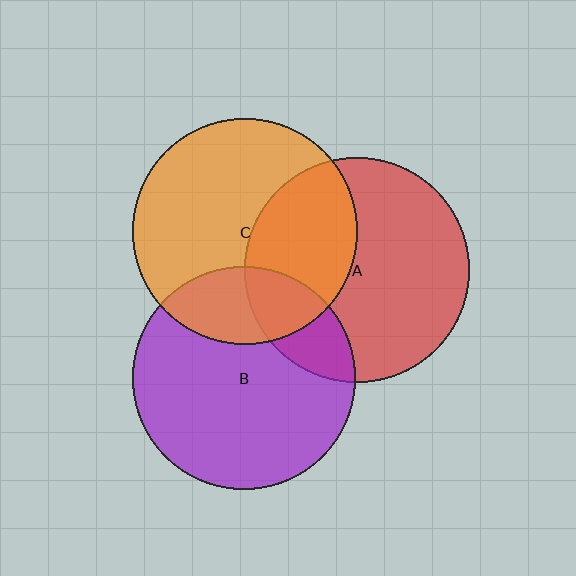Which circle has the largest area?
Circle C (orange).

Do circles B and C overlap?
Yes.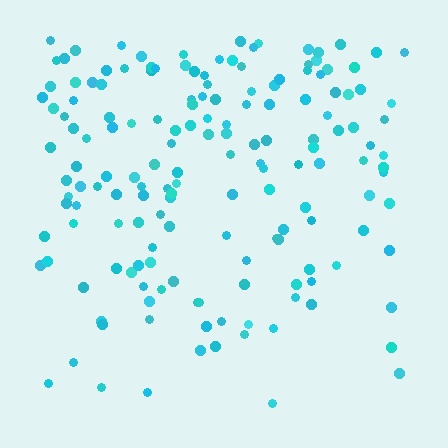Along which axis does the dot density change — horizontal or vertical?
Vertical.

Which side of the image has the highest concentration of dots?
The top.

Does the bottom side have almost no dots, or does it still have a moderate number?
Still a moderate number, just noticeably fewer than the top.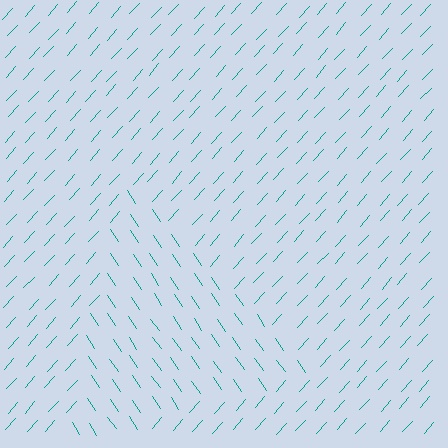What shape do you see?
I see a triangle.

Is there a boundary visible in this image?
Yes, there is a texture boundary formed by a change in line orientation.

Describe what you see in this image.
The image is filled with small teal line segments. A triangle region in the image has lines oriented differently from the surrounding lines, creating a visible texture boundary.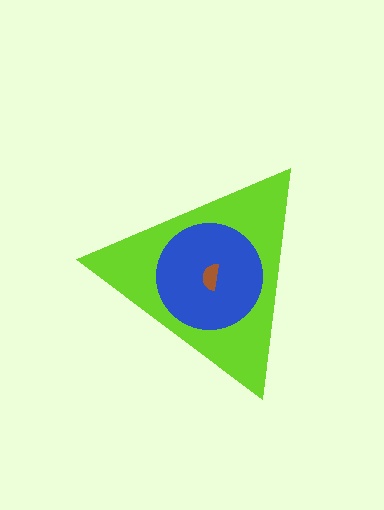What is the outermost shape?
The lime triangle.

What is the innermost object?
The brown semicircle.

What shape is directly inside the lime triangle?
The blue circle.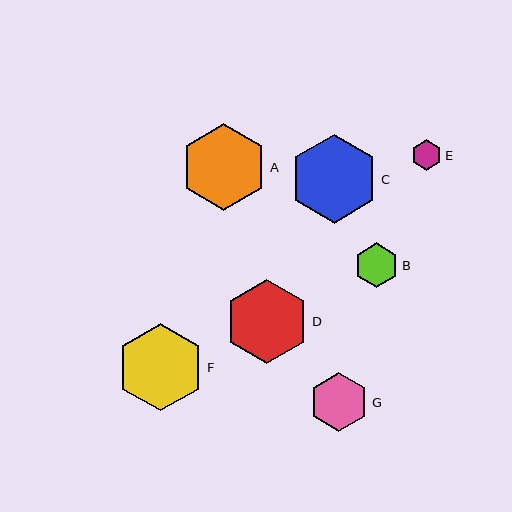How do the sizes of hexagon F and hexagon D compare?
Hexagon F and hexagon D are approximately the same size.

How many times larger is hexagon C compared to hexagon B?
Hexagon C is approximately 2.0 times the size of hexagon B.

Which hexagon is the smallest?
Hexagon E is the smallest with a size of approximately 31 pixels.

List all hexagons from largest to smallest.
From largest to smallest: C, F, A, D, G, B, E.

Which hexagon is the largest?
Hexagon C is the largest with a size of approximately 89 pixels.